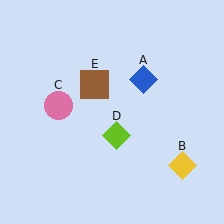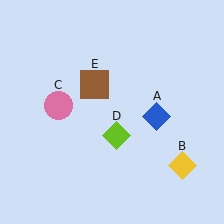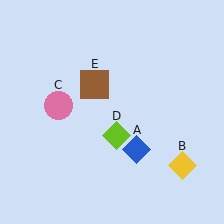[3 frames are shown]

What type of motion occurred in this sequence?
The blue diamond (object A) rotated clockwise around the center of the scene.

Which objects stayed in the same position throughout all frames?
Yellow diamond (object B) and pink circle (object C) and lime diamond (object D) and brown square (object E) remained stationary.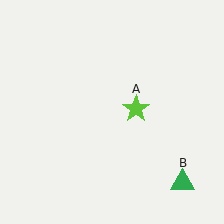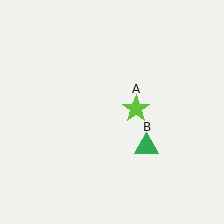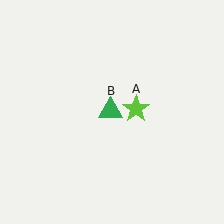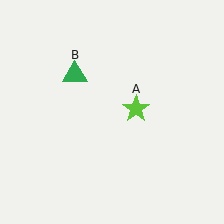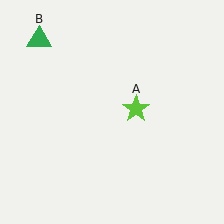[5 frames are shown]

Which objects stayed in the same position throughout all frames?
Lime star (object A) remained stationary.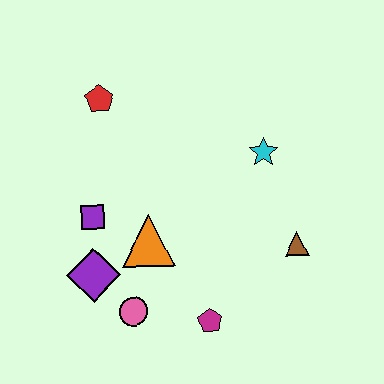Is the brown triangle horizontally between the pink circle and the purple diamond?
No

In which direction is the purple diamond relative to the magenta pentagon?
The purple diamond is to the left of the magenta pentagon.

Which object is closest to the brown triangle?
The cyan star is closest to the brown triangle.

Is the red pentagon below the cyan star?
No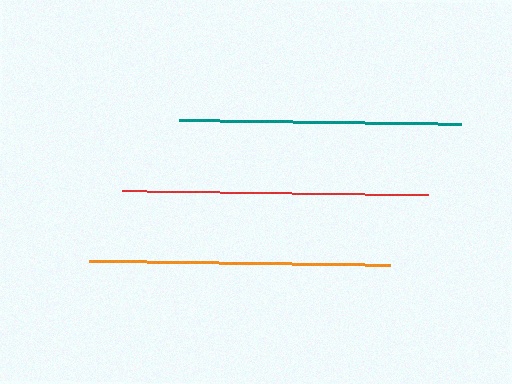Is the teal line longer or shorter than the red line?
The red line is longer than the teal line.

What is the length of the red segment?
The red segment is approximately 306 pixels long.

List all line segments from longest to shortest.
From longest to shortest: red, orange, teal.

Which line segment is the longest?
The red line is the longest at approximately 306 pixels.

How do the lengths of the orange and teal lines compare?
The orange and teal lines are approximately the same length.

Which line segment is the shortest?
The teal line is the shortest at approximately 282 pixels.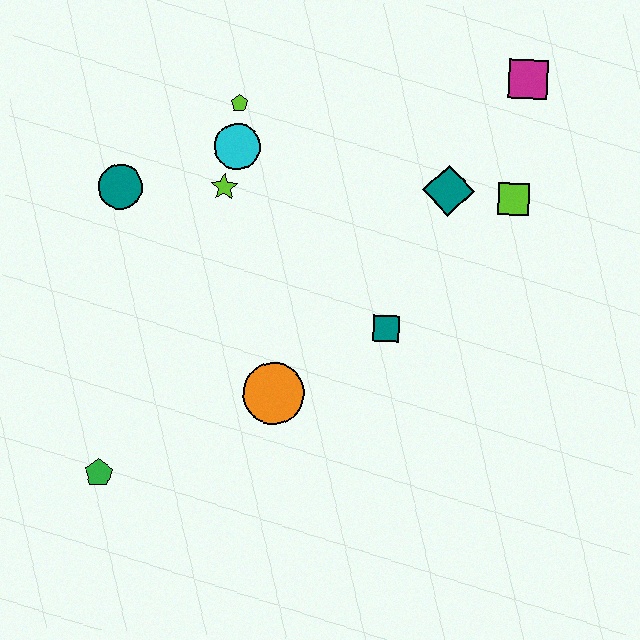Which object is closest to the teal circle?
The lime star is closest to the teal circle.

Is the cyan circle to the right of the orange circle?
No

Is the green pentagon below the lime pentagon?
Yes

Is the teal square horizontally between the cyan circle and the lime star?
No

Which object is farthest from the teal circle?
The magenta square is farthest from the teal circle.